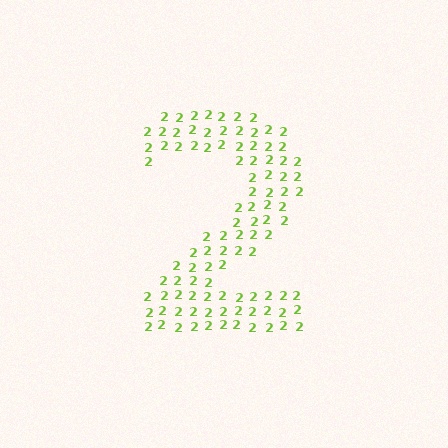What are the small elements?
The small elements are digit 2's.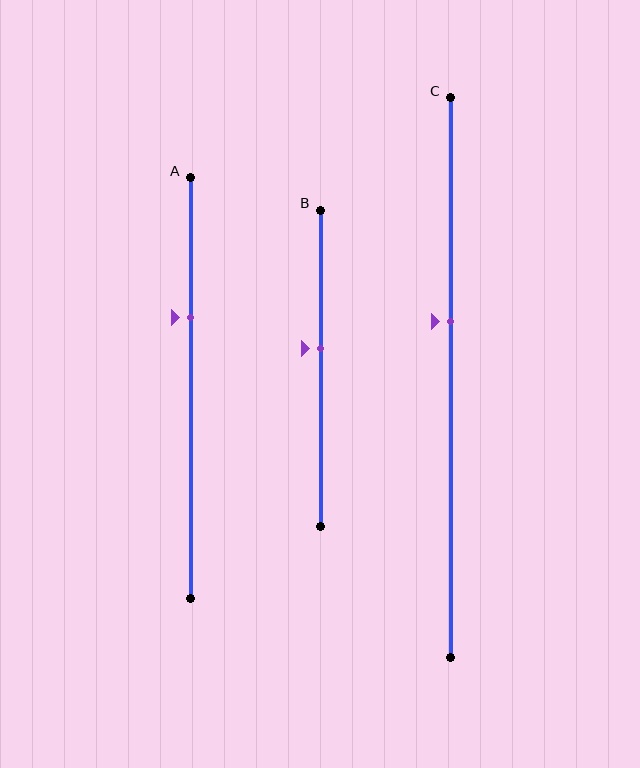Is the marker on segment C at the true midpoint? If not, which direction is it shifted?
No, the marker on segment C is shifted upward by about 10% of the segment length.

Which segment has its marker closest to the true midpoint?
Segment B has its marker closest to the true midpoint.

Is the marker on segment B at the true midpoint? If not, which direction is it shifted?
No, the marker on segment B is shifted upward by about 6% of the segment length.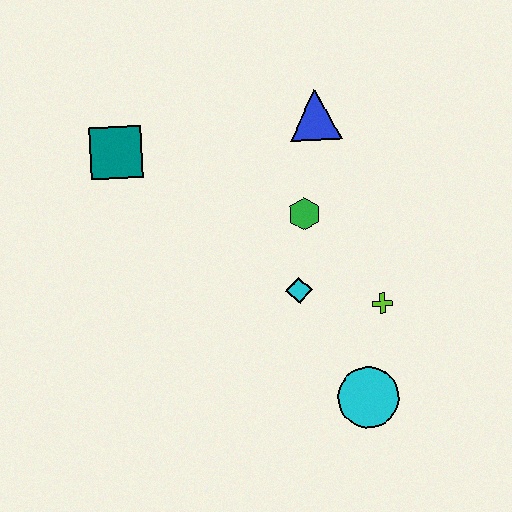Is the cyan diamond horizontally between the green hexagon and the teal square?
Yes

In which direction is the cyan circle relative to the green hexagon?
The cyan circle is below the green hexagon.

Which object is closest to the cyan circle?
The lime cross is closest to the cyan circle.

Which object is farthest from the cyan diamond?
The teal square is farthest from the cyan diamond.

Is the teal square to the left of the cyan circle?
Yes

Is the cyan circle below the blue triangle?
Yes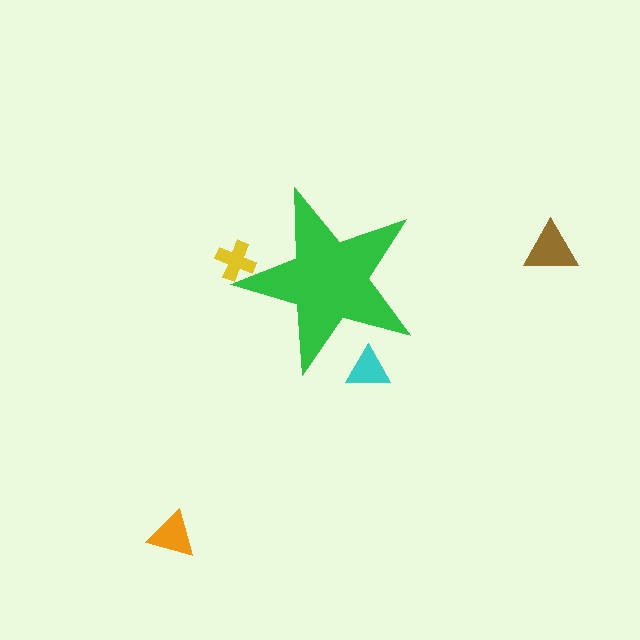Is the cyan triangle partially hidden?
Yes, the cyan triangle is partially hidden behind the green star.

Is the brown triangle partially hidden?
No, the brown triangle is fully visible.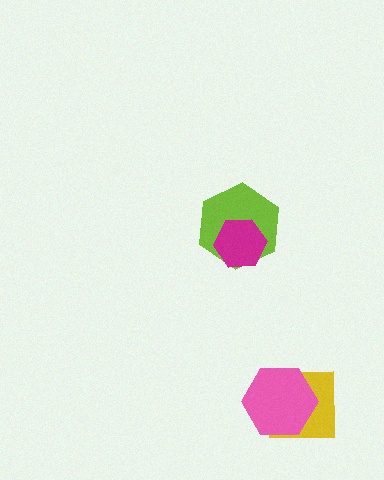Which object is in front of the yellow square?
The pink hexagon is in front of the yellow square.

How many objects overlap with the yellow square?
1 object overlaps with the yellow square.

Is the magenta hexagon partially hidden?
No, no other shape covers it.